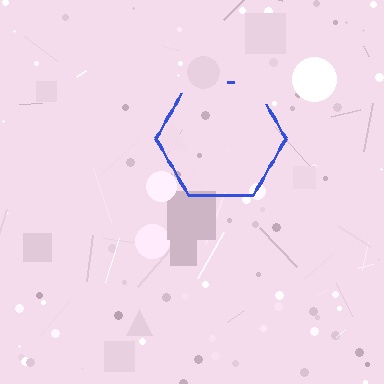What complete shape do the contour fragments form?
The contour fragments form a hexagon.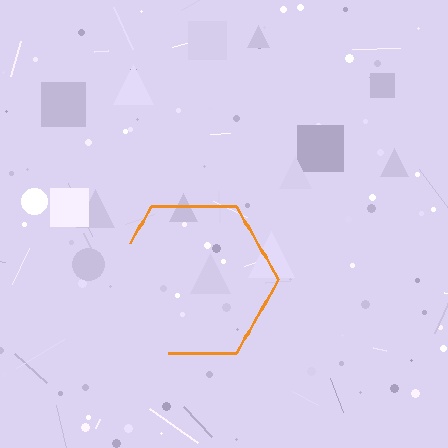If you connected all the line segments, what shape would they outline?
They would outline a hexagon.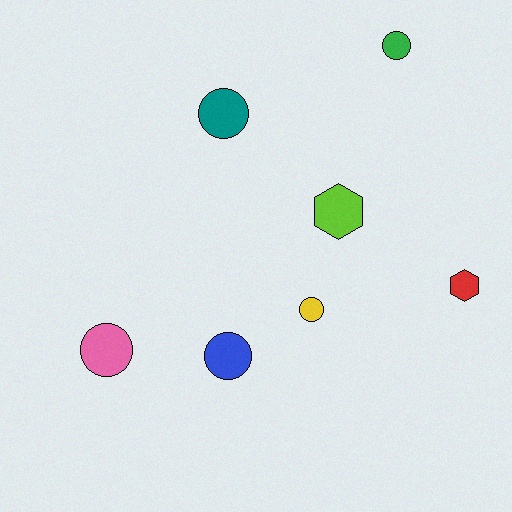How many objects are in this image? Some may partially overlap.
There are 7 objects.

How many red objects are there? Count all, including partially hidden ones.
There is 1 red object.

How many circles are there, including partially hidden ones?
There are 5 circles.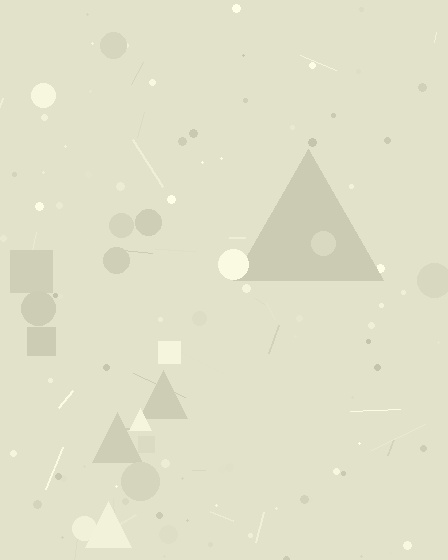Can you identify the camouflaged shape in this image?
The camouflaged shape is a triangle.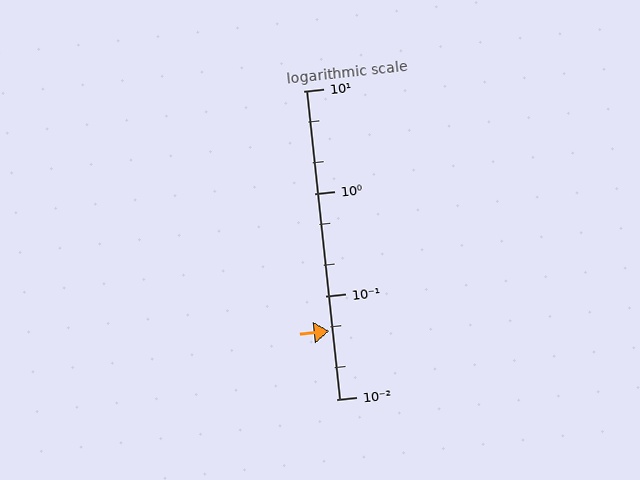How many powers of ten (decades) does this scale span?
The scale spans 3 decades, from 0.01 to 10.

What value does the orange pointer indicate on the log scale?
The pointer indicates approximately 0.046.